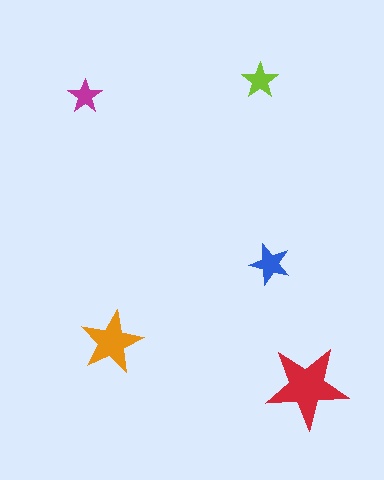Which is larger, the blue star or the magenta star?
The blue one.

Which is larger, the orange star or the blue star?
The orange one.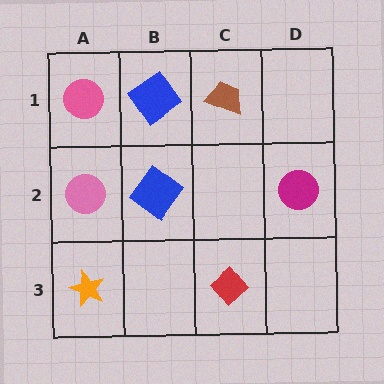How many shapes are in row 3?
2 shapes.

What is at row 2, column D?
A magenta circle.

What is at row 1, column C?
A brown trapezoid.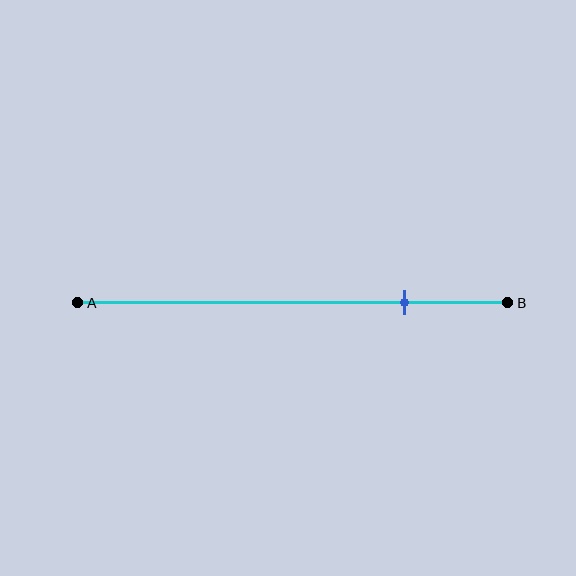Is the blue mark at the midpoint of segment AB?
No, the mark is at about 75% from A, not at the 50% midpoint.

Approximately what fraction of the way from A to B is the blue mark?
The blue mark is approximately 75% of the way from A to B.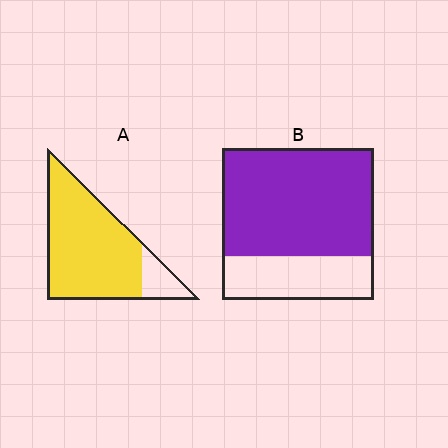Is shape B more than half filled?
Yes.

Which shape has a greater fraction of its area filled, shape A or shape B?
Shape A.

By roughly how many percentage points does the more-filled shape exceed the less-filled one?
By roughly 15 percentage points (A over B).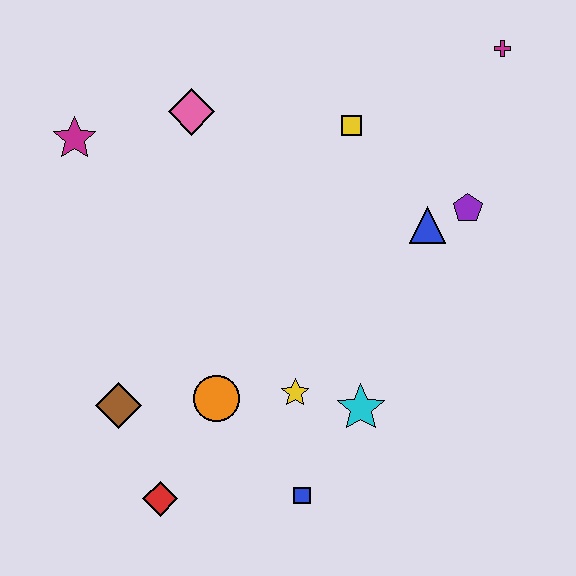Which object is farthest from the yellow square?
The red diamond is farthest from the yellow square.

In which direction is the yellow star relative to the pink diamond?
The yellow star is below the pink diamond.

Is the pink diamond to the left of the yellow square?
Yes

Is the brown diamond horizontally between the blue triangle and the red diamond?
No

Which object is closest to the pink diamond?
The magenta star is closest to the pink diamond.